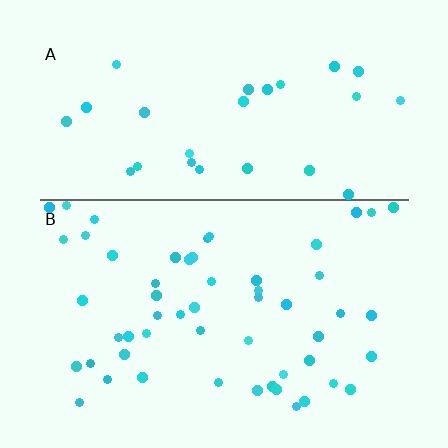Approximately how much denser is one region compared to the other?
Approximately 2.0× — region B over region A.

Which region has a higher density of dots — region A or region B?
B (the bottom).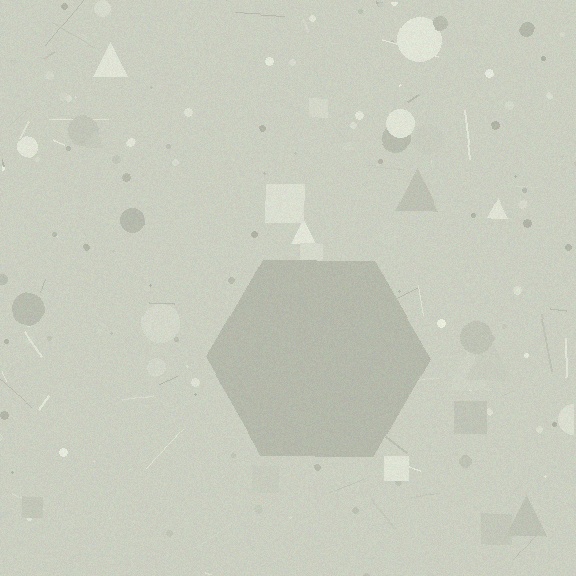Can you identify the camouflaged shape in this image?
The camouflaged shape is a hexagon.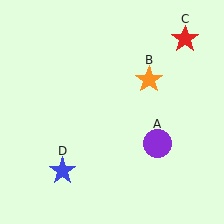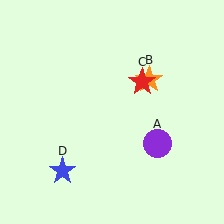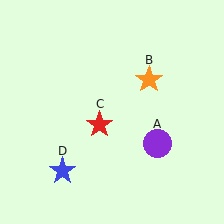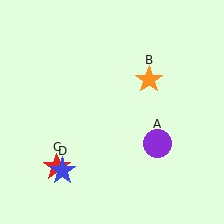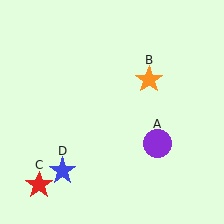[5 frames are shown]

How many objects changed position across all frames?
1 object changed position: red star (object C).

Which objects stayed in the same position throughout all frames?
Purple circle (object A) and orange star (object B) and blue star (object D) remained stationary.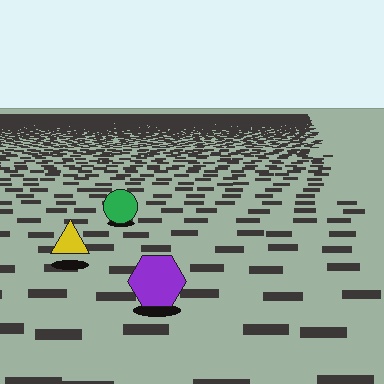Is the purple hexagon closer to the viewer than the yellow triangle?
Yes. The purple hexagon is closer — you can tell from the texture gradient: the ground texture is coarser near it.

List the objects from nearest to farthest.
From nearest to farthest: the purple hexagon, the yellow triangle, the green circle.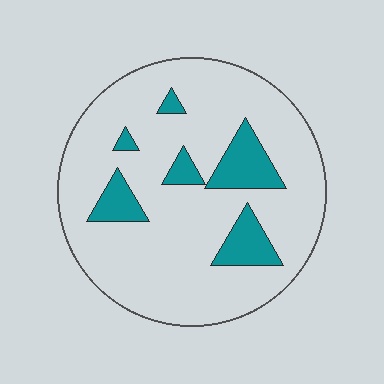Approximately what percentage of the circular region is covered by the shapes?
Approximately 15%.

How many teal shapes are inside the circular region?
6.